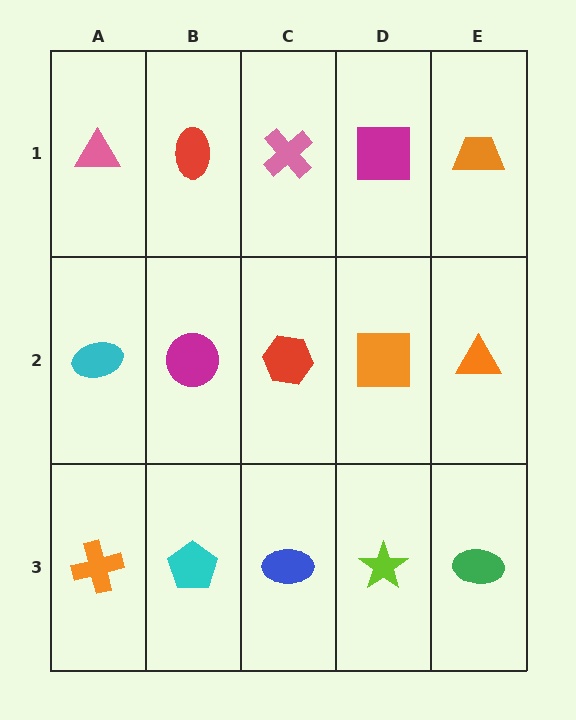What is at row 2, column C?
A red hexagon.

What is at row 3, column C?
A blue ellipse.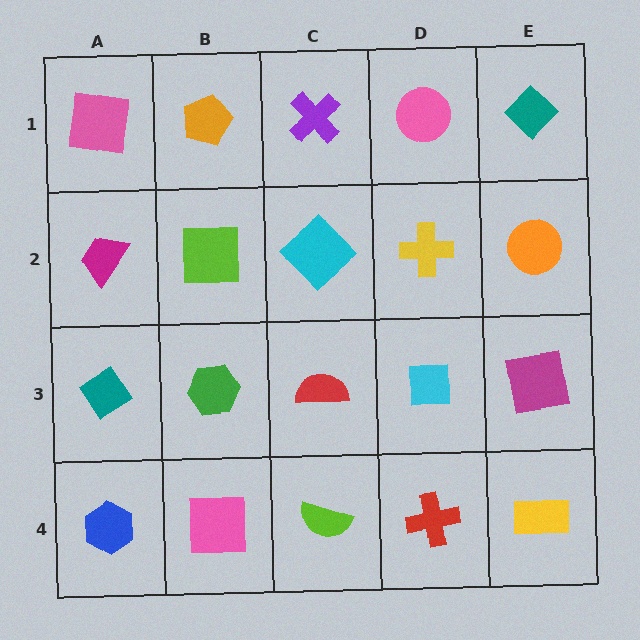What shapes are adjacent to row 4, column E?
A magenta square (row 3, column E), a red cross (row 4, column D).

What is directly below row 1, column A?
A magenta trapezoid.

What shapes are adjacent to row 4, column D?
A cyan square (row 3, column D), a lime semicircle (row 4, column C), a yellow rectangle (row 4, column E).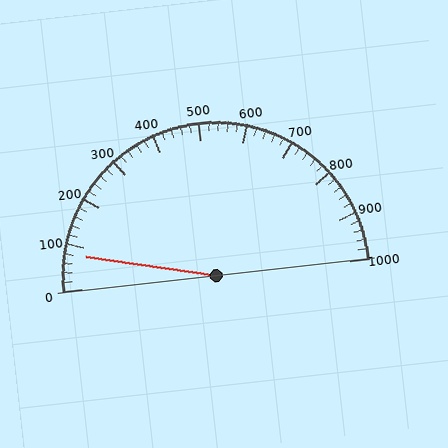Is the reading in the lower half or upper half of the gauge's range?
The reading is in the lower half of the range (0 to 1000).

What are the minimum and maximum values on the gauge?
The gauge ranges from 0 to 1000.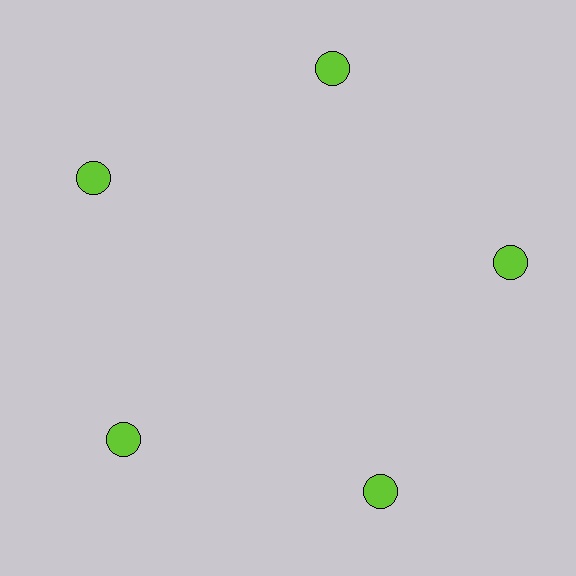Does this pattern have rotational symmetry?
Yes, this pattern has 5-fold rotational symmetry. It looks the same after rotating 72 degrees around the center.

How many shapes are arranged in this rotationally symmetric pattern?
There are 5 shapes, arranged in 5 groups of 1.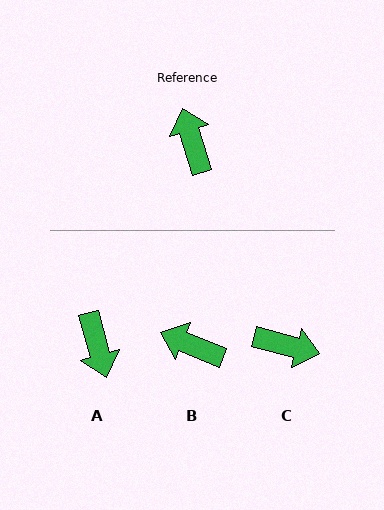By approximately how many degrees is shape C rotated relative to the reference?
Approximately 122 degrees clockwise.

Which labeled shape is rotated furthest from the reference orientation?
A, about 178 degrees away.